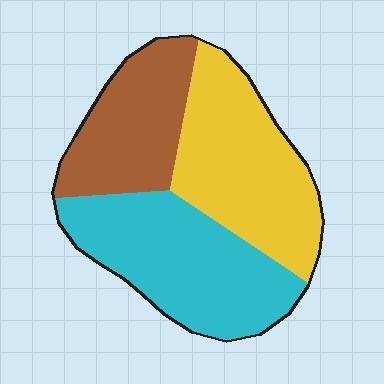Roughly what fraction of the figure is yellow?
Yellow covers around 35% of the figure.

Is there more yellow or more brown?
Yellow.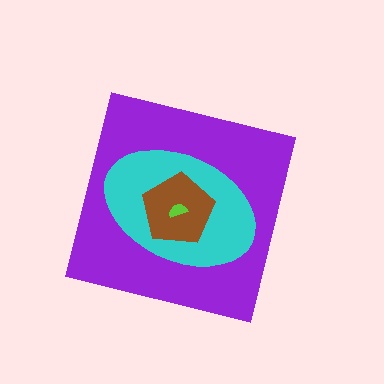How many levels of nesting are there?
4.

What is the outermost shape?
The purple square.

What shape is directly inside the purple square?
The cyan ellipse.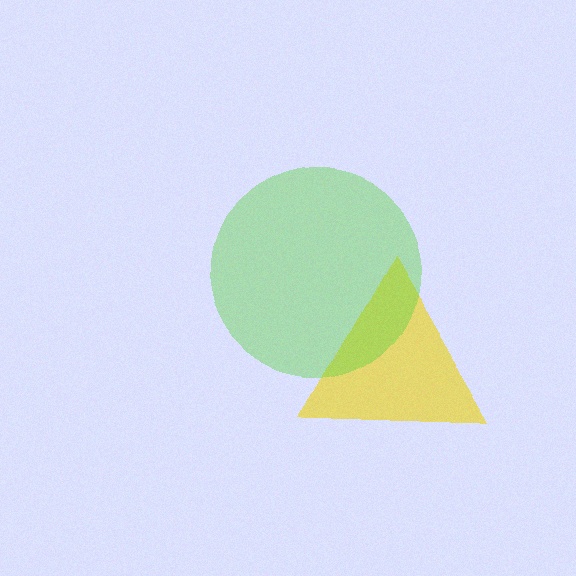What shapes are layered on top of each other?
The layered shapes are: a yellow triangle, a lime circle.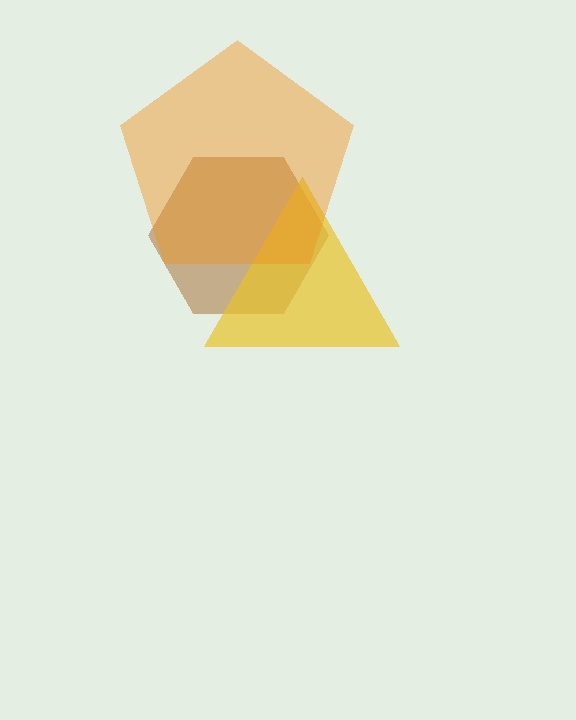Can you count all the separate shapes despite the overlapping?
Yes, there are 3 separate shapes.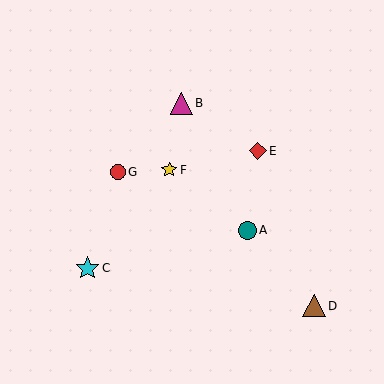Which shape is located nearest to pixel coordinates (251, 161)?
The red diamond (labeled E) at (258, 151) is nearest to that location.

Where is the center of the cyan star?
The center of the cyan star is at (87, 268).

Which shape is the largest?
The cyan star (labeled C) is the largest.